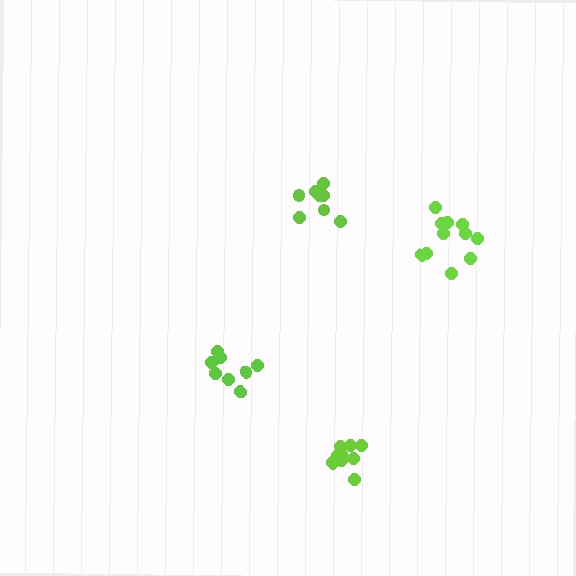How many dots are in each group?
Group 1: 8 dots, Group 2: 11 dots, Group 3: 8 dots, Group 4: 9 dots (36 total).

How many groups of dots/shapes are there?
There are 4 groups.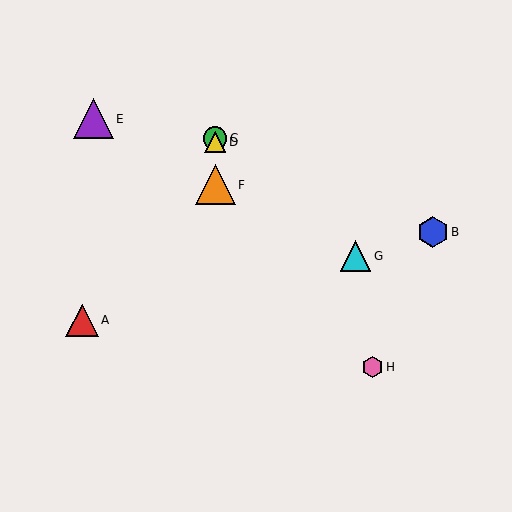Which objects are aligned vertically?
Objects C, D, F are aligned vertically.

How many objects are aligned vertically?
3 objects (C, D, F) are aligned vertically.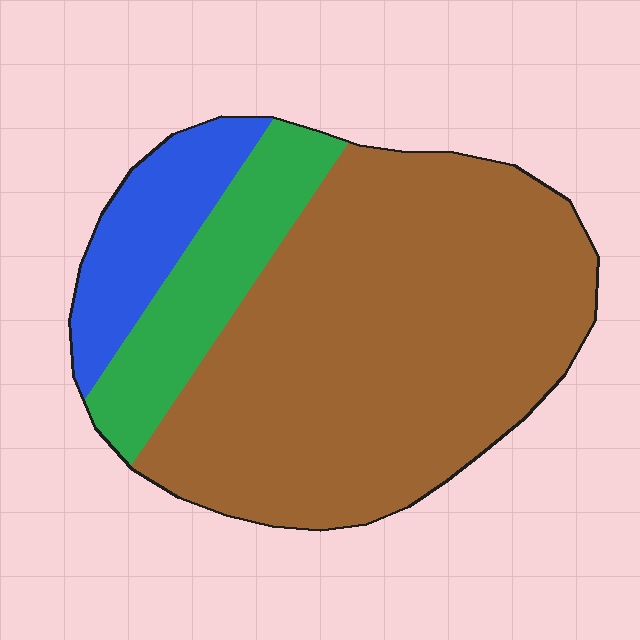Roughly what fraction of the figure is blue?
Blue covers around 15% of the figure.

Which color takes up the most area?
Brown, at roughly 70%.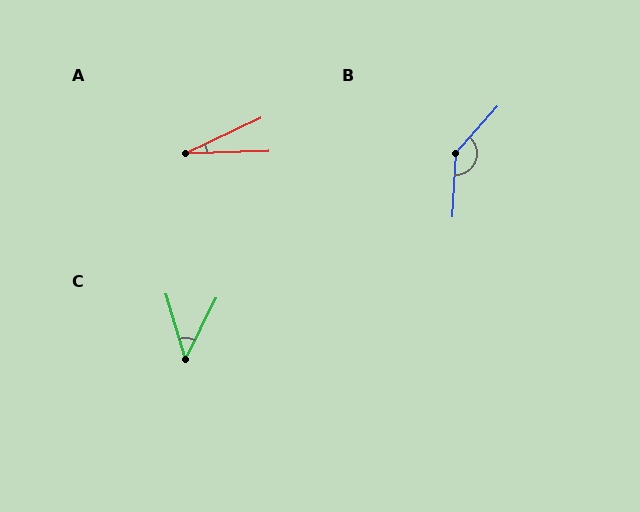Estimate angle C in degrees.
Approximately 43 degrees.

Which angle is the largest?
B, at approximately 142 degrees.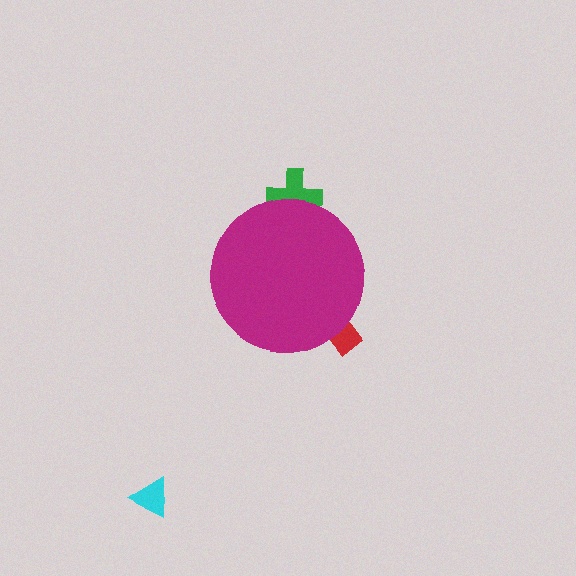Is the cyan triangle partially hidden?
No, the cyan triangle is fully visible.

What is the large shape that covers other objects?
A magenta circle.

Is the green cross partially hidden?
Yes, the green cross is partially hidden behind the magenta circle.